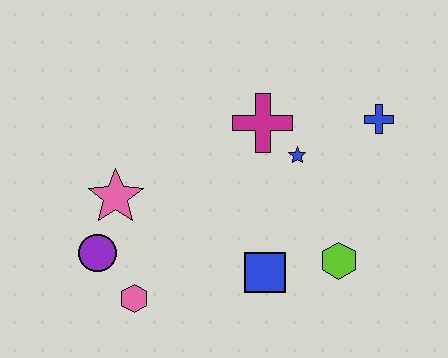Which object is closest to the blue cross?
The blue star is closest to the blue cross.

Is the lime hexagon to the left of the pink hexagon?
No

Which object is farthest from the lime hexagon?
The purple circle is farthest from the lime hexagon.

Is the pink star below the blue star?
Yes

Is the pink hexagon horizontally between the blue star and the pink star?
Yes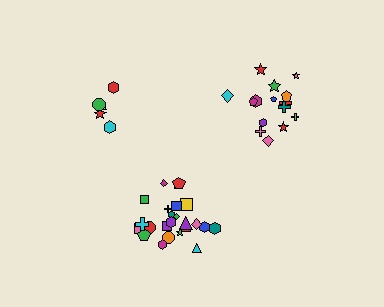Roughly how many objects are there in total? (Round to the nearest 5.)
Roughly 45 objects in total.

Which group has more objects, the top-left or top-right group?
The top-right group.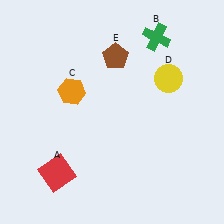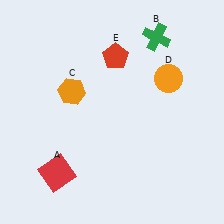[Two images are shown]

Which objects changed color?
D changed from yellow to orange. E changed from brown to red.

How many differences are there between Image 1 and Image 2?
There are 2 differences between the two images.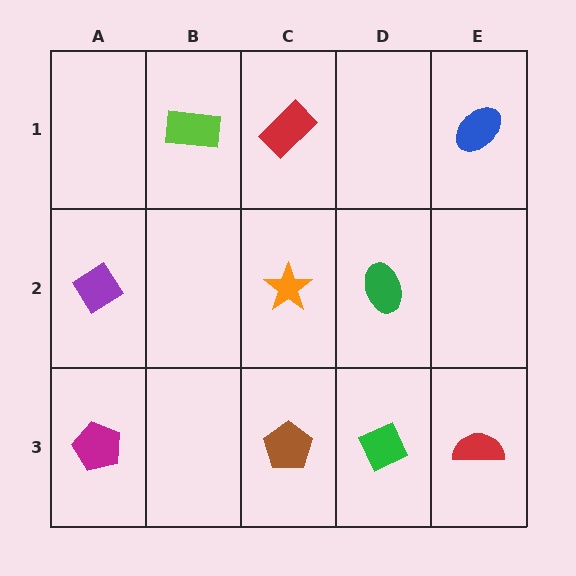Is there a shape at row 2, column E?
No, that cell is empty.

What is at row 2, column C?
An orange star.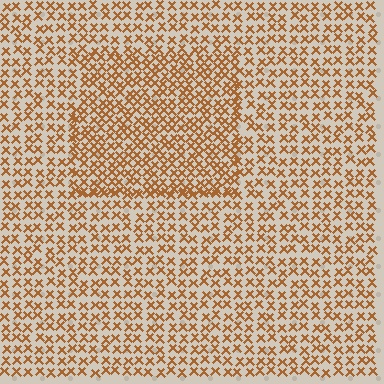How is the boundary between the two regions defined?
The boundary is defined by a change in element density (approximately 1.6x ratio). All elements are the same color, size, and shape.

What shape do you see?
I see a rectangle.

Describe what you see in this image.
The image contains small brown elements arranged at two different densities. A rectangle-shaped region is visible where the elements are more densely packed than the surrounding area.